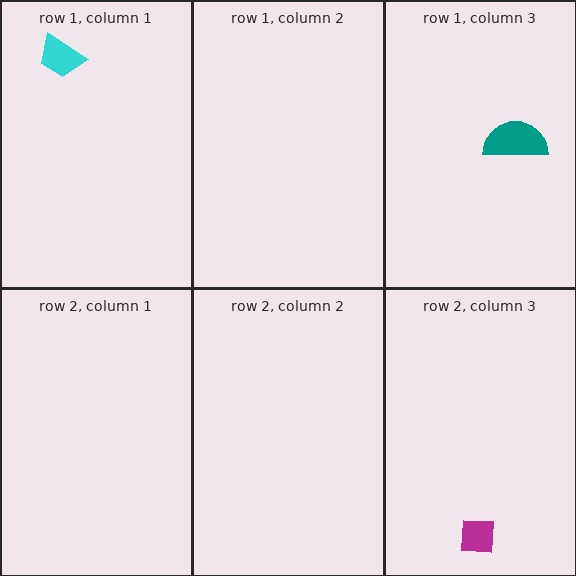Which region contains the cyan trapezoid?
The row 1, column 1 region.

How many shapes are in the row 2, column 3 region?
1.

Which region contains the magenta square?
The row 2, column 3 region.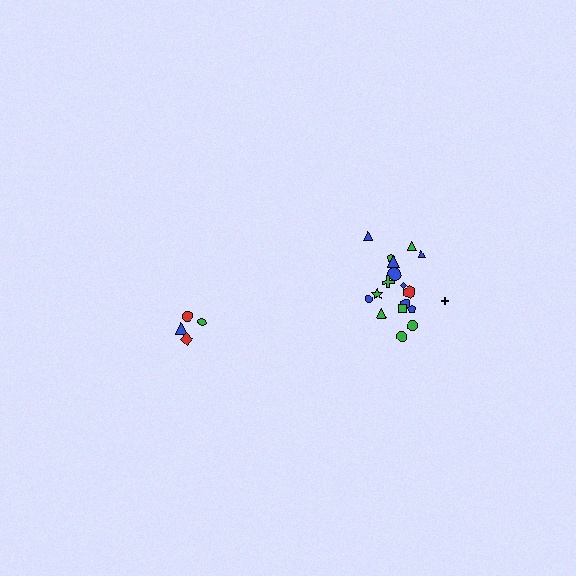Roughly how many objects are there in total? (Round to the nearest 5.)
Roughly 20 objects in total.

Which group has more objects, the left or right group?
The right group.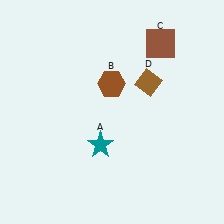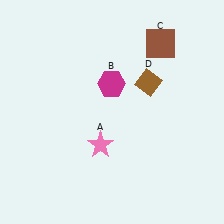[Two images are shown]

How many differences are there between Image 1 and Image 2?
There are 2 differences between the two images.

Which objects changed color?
A changed from teal to pink. B changed from brown to magenta.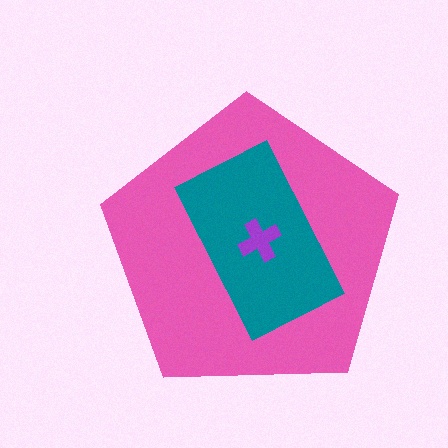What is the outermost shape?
The pink pentagon.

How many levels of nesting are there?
3.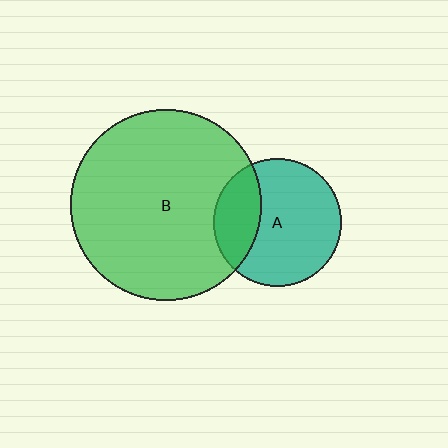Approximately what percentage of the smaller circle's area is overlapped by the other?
Approximately 30%.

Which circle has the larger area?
Circle B (green).